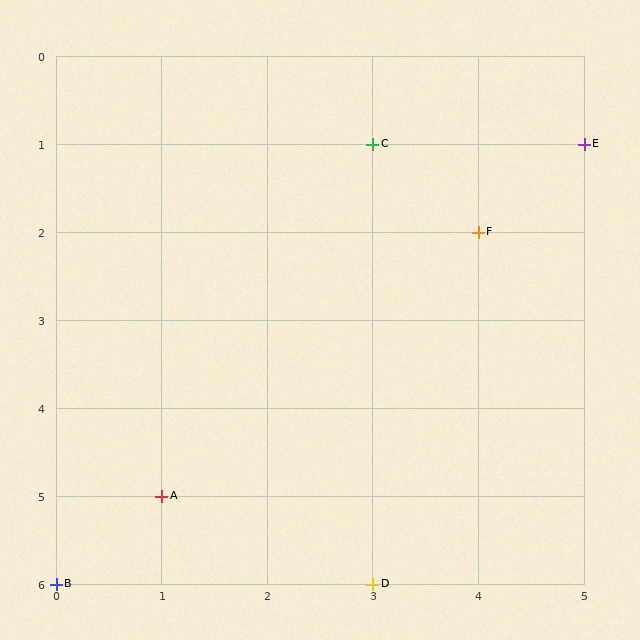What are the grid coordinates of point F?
Point F is at grid coordinates (4, 2).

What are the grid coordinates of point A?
Point A is at grid coordinates (1, 5).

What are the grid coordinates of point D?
Point D is at grid coordinates (3, 6).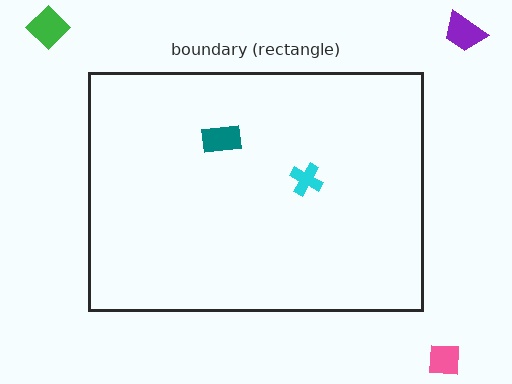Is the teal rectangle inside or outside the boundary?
Inside.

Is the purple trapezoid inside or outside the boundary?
Outside.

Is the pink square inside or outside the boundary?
Outside.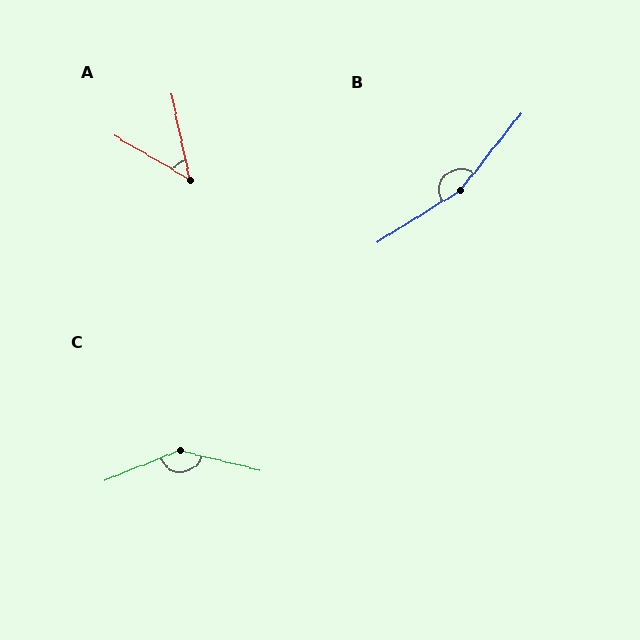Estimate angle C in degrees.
Approximately 144 degrees.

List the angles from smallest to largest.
A (48°), C (144°), B (160°).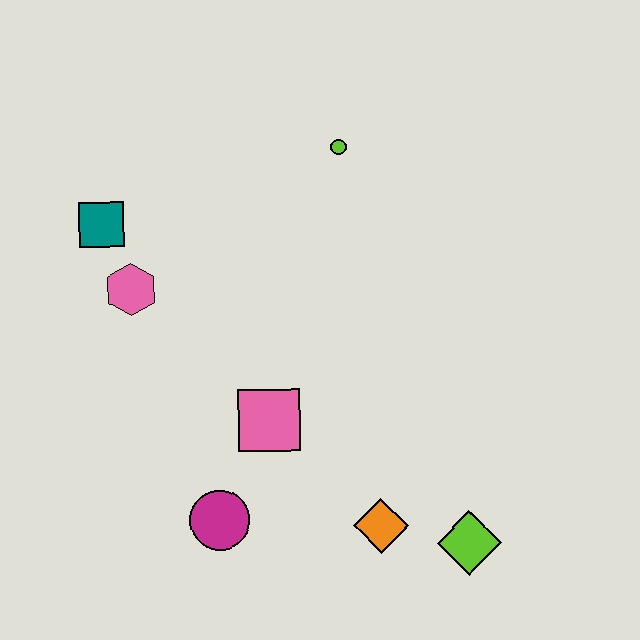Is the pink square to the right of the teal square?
Yes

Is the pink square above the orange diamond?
Yes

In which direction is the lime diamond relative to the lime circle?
The lime diamond is below the lime circle.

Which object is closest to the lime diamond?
The orange diamond is closest to the lime diamond.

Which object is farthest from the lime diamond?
The teal square is farthest from the lime diamond.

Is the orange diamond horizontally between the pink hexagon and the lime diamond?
Yes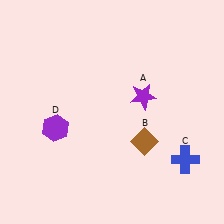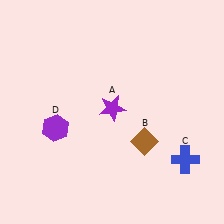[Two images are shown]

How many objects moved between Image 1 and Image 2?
1 object moved between the two images.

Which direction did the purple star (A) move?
The purple star (A) moved left.